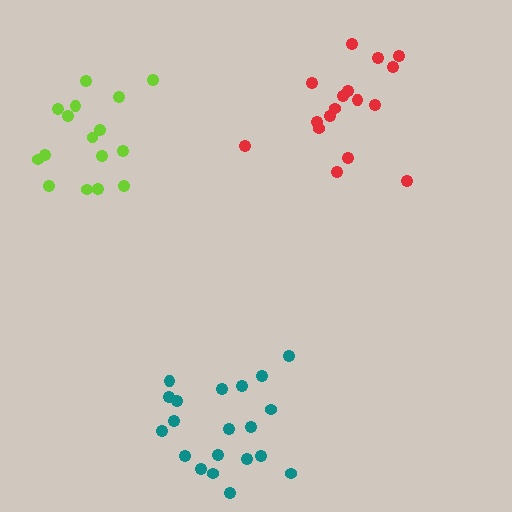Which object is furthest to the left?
The lime cluster is leftmost.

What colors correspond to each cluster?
The clusters are colored: red, lime, teal.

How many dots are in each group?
Group 1: 17 dots, Group 2: 16 dots, Group 3: 20 dots (53 total).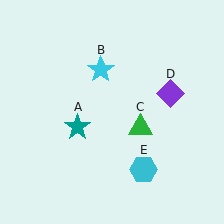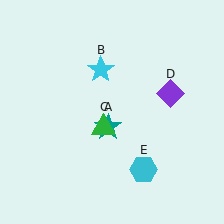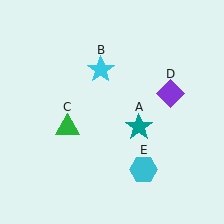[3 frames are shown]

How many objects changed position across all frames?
2 objects changed position: teal star (object A), green triangle (object C).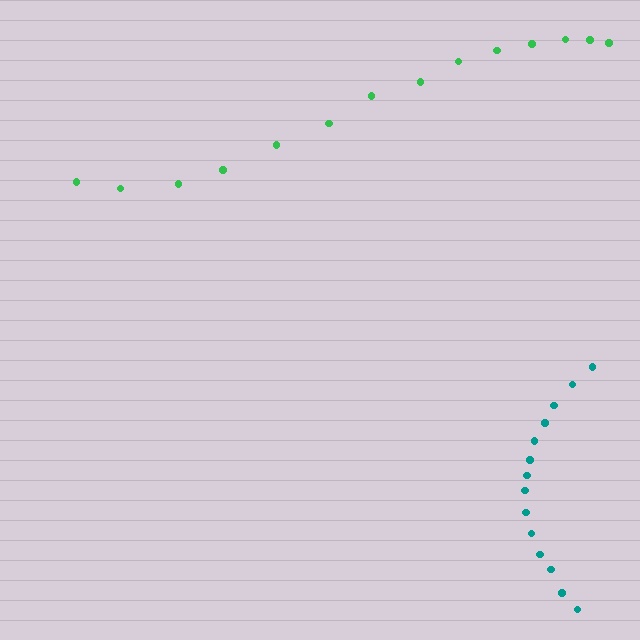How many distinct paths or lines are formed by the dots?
There are 2 distinct paths.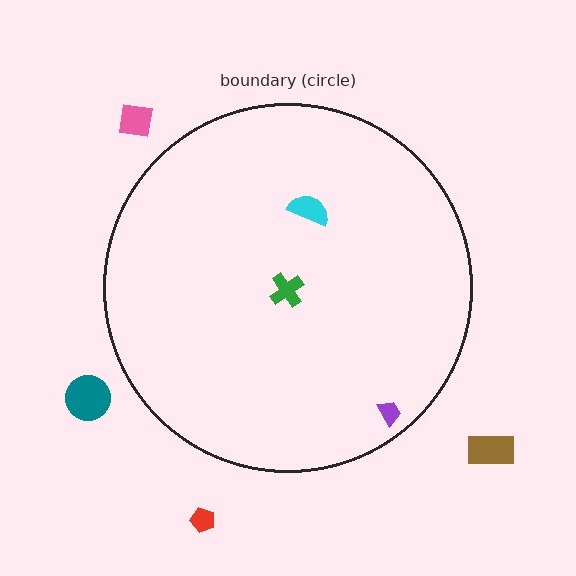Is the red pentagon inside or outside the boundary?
Outside.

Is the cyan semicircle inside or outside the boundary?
Inside.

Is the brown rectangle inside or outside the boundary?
Outside.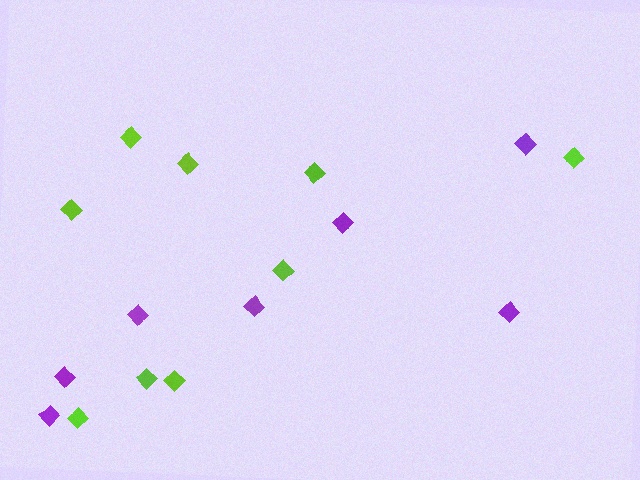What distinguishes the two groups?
There are 2 groups: one group of lime diamonds (9) and one group of purple diamonds (7).